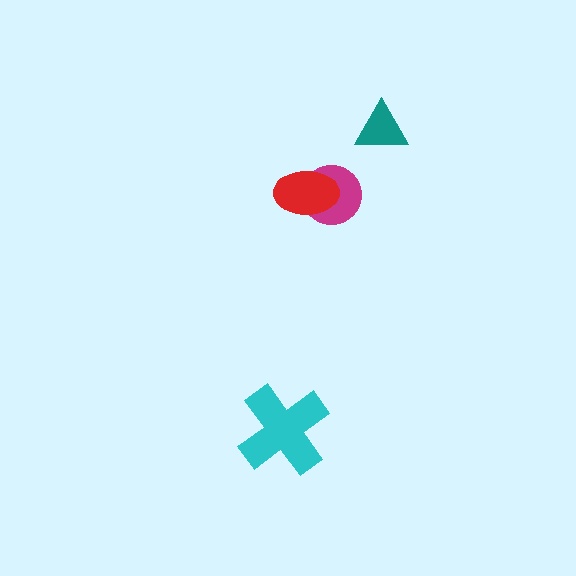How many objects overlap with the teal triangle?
0 objects overlap with the teal triangle.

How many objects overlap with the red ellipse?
1 object overlaps with the red ellipse.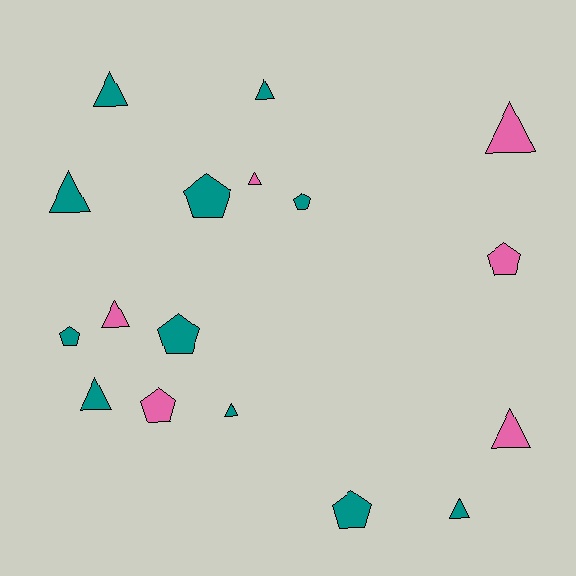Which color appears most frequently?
Teal, with 11 objects.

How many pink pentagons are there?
There are 2 pink pentagons.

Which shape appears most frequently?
Triangle, with 10 objects.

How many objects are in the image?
There are 17 objects.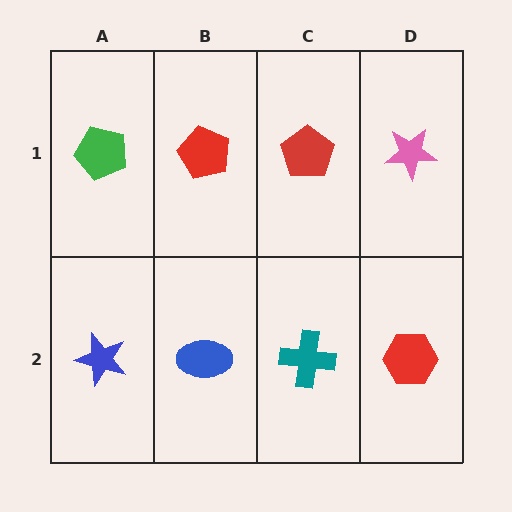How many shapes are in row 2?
4 shapes.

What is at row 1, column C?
A red pentagon.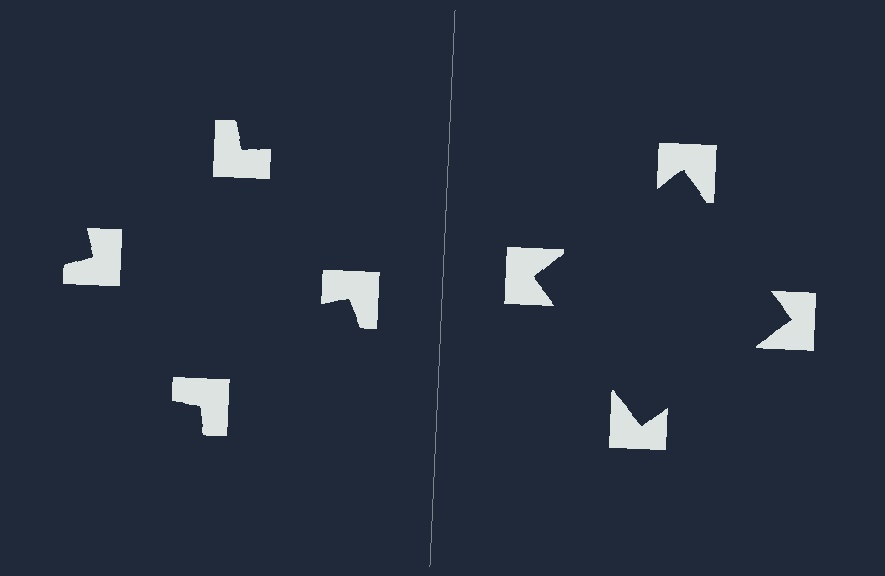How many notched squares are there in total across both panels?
8 — 4 on each side.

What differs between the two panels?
The notched squares are positioned identically on both sides; only the wedge orientations differ. On the right they align to a square; on the left they are misaligned.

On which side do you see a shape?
An illusory square appears on the right side. On the left side the wedge cuts are rotated, so no coherent shape forms.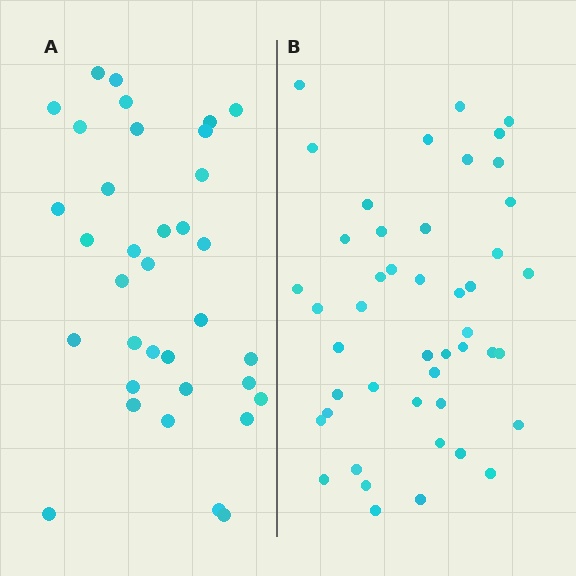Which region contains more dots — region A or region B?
Region B (the right region) has more dots.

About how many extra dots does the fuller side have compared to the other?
Region B has roughly 12 or so more dots than region A.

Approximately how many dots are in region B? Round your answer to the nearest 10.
About 50 dots. (The exact count is 46, which rounds to 50.)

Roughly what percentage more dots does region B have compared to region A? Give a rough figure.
About 30% more.